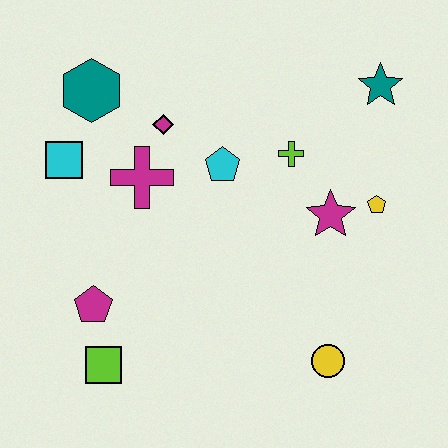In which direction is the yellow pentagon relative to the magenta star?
The yellow pentagon is to the right of the magenta star.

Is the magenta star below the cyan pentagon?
Yes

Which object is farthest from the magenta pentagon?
The teal star is farthest from the magenta pentagon.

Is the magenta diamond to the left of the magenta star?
Yes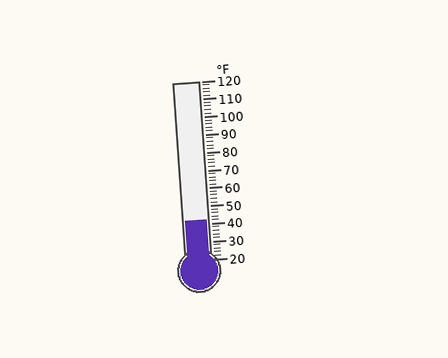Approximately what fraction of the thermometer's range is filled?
The thermometer is filled to approximately 20% of its range.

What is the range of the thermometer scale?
The thermometer scale ranges from 20°F to 120°F.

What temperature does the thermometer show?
The thermometer shows approximately 42°F.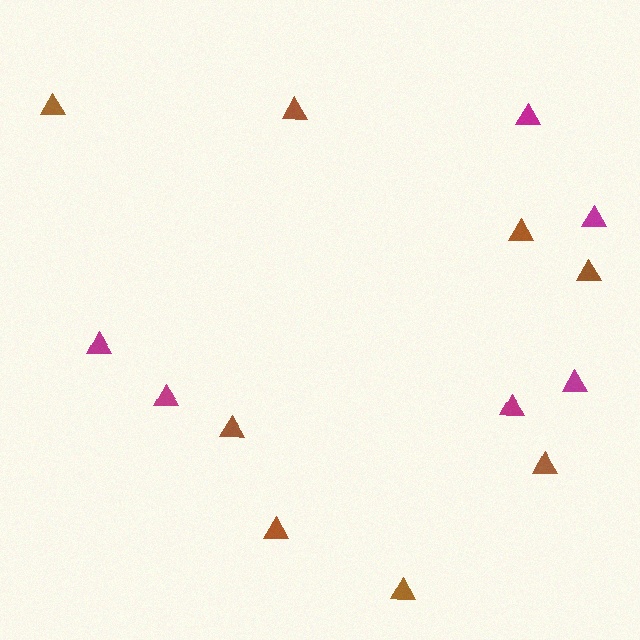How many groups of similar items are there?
There are 2 groups: one group of brown triangles (8) and one group of magenta triangles (6).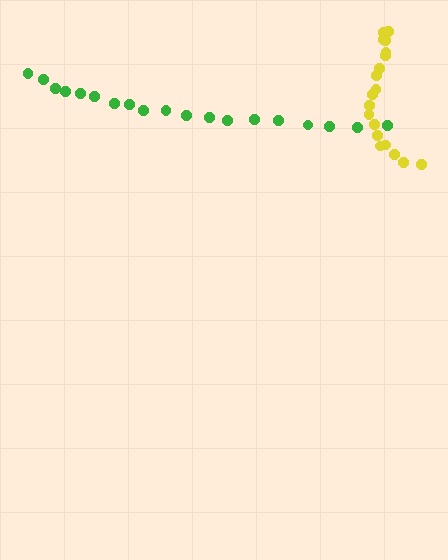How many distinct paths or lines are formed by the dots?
There are 2 distinct paths.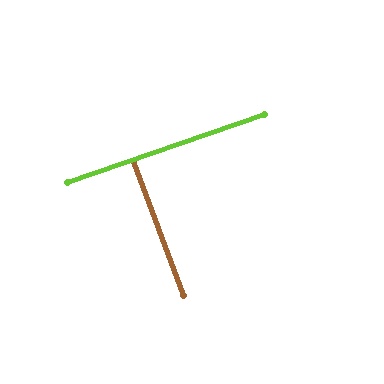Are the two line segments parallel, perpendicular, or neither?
Perpendicular — they meet at approximately 88°.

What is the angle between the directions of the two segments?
Approximately 88 degrees.